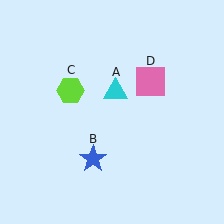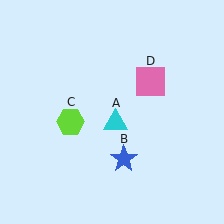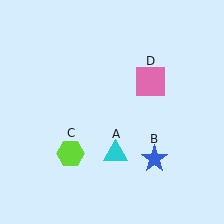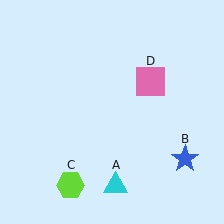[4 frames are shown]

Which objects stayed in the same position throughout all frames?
Pink square (object D) remained stationary.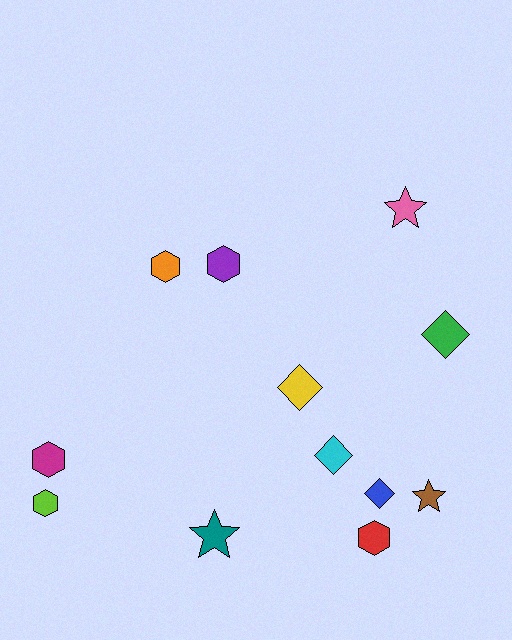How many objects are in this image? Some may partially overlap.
There are 12 objects.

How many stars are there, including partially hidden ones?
There are 3 stars.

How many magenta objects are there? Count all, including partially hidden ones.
There is 1 magenta object.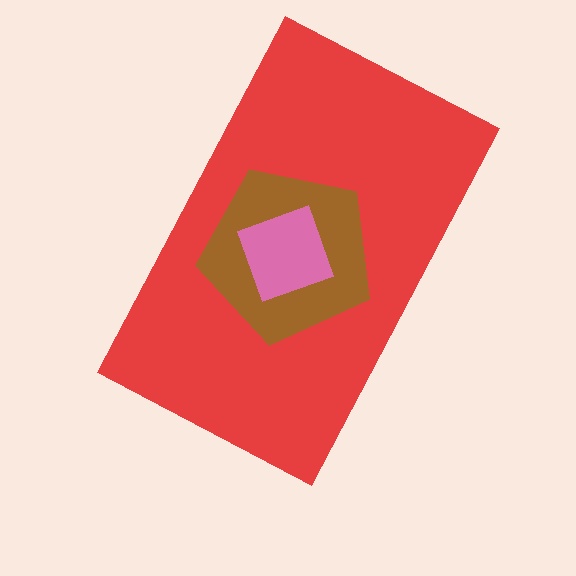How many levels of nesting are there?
3.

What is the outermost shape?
The red rectangle.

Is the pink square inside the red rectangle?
Yes.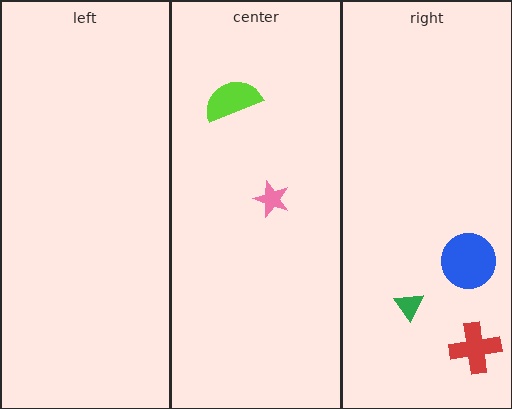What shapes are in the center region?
The lime semicircle, the pink star.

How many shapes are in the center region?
2.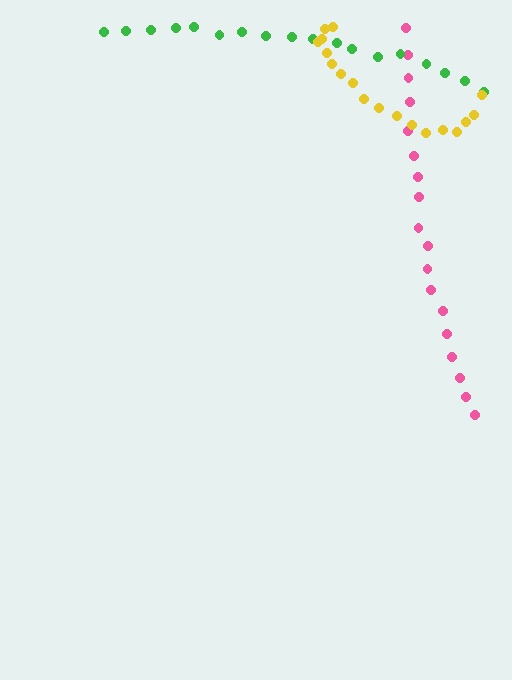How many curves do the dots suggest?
There are 3 distinct paths.